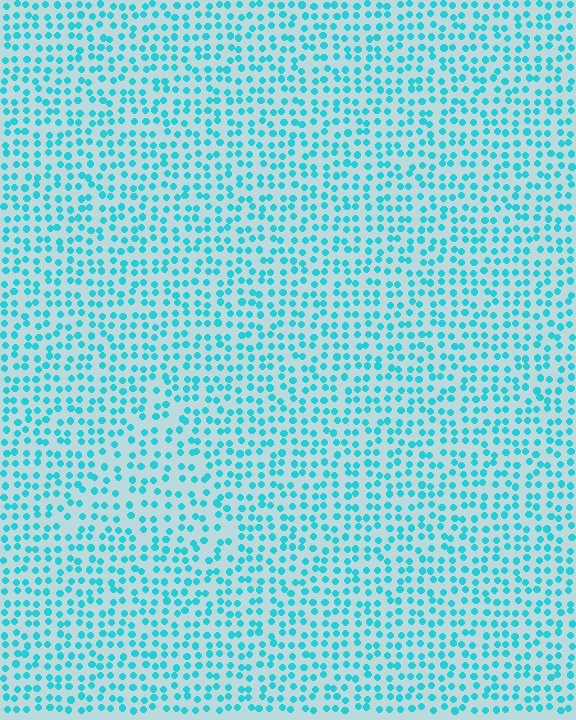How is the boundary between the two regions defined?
The boundary is defined by a change in element density (approximately 1.4x ratio). All elements are the same color, size, and shape.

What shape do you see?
I see a triangle.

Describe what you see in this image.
The image contains small cyan elements arranged at two different densities. A triangle-shaped region is visible where the elements are less densely packed than the surrounding area.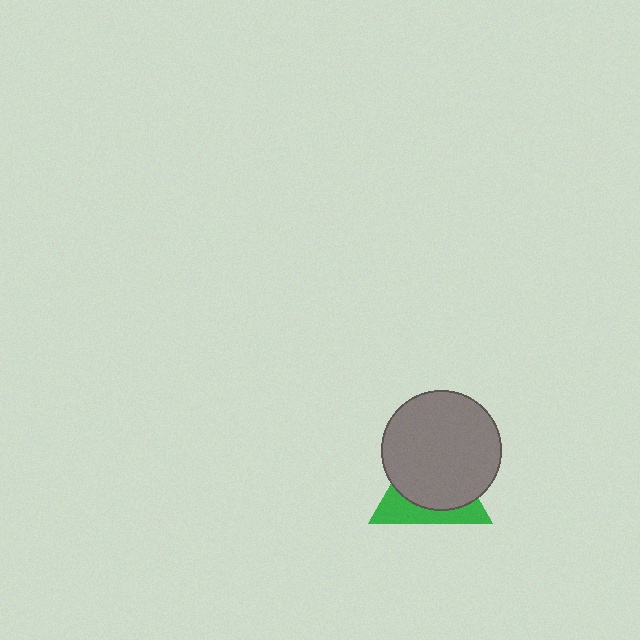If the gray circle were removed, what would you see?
You would see the complete green triangle.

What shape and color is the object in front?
The object in front is a gray circle.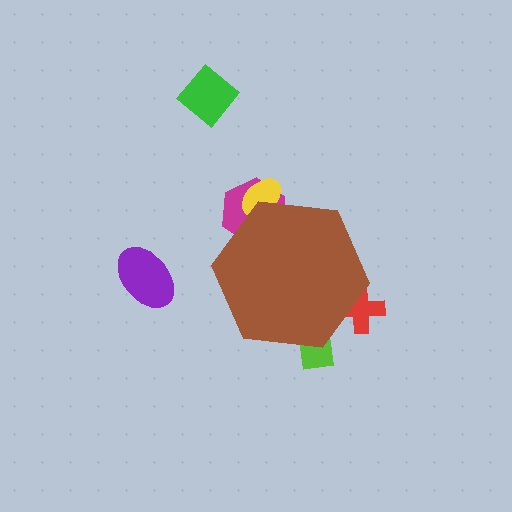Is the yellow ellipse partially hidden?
Yes, the yellow ellipse is partially hidden behind the brown hexagon.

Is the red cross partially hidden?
Yes, the red cross is partially hidden behind the brown hexagon.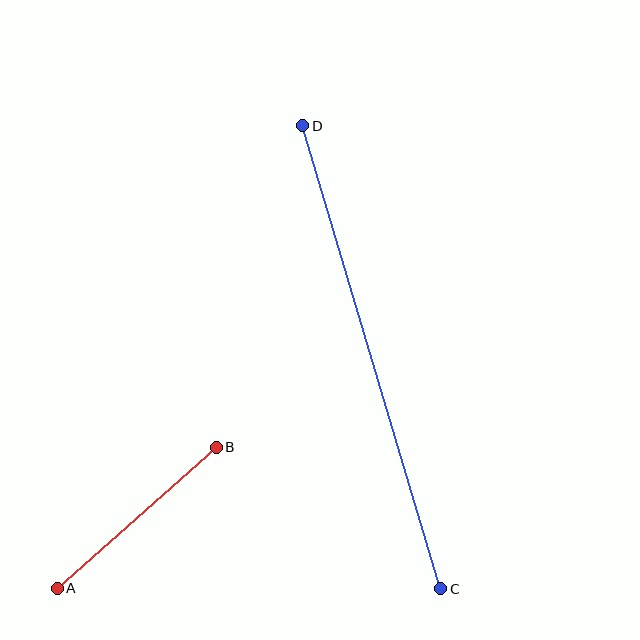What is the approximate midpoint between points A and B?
The midpoint is at approximately (137, 518) pixels.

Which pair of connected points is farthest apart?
Points C and D are farthest apart.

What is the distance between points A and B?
The distance is approximately 213 pixels.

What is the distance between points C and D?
The distance is approximately 483 pixels.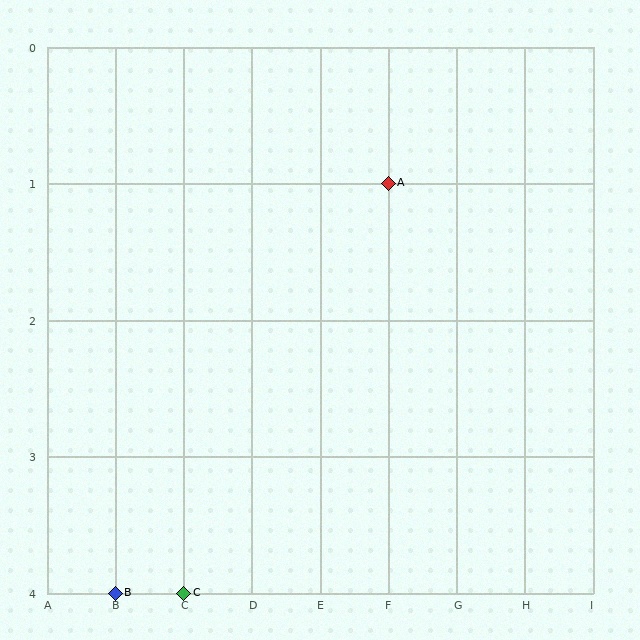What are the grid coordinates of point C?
Point C is at grid coordinates (C, 4).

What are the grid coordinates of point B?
Point B is at grid coordinates (B, 4).